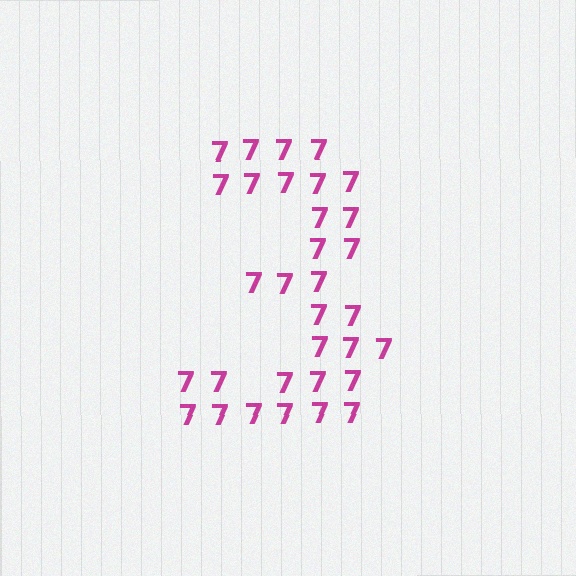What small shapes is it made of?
It is made of small digit 7's.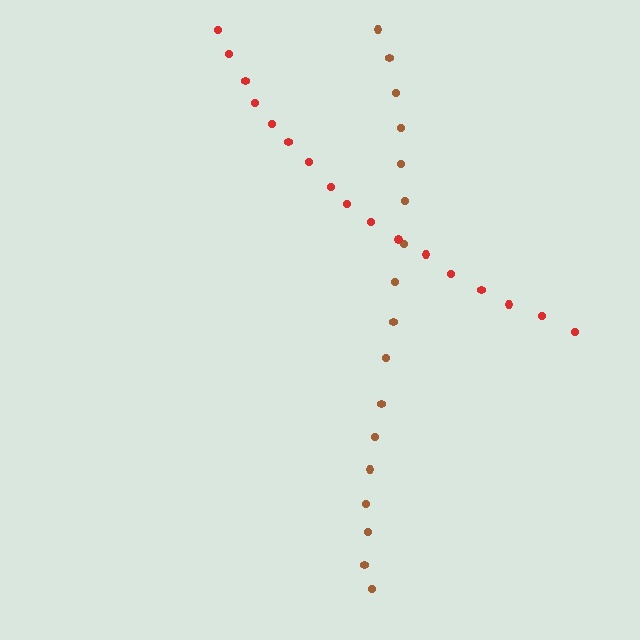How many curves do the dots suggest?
There are 2 distinct paths.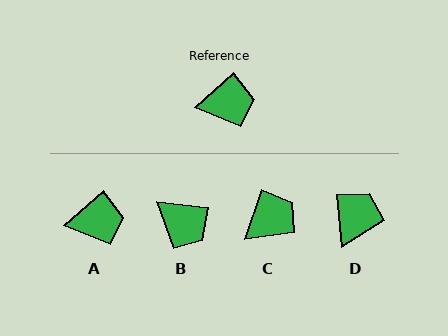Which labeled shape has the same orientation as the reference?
A.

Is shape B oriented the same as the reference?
No, it is off by about 48 degrees.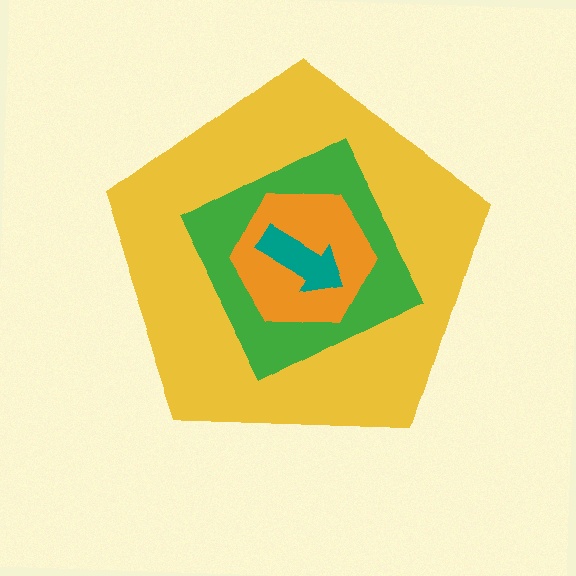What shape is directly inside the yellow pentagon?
The green diamond.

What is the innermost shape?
The teal arrow.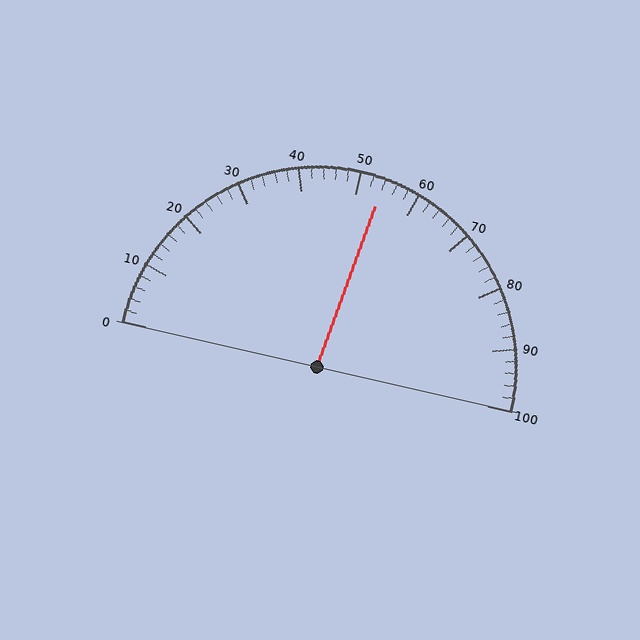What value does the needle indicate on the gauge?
The needle indicates approximately 54.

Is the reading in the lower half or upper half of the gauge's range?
The reading is in the upper half of the range (0 to 100).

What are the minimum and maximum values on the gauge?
The gauge ranges from 0 to 100.